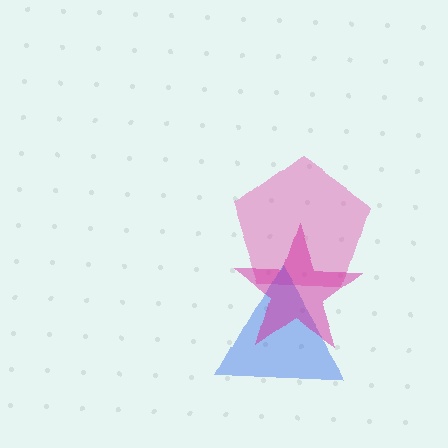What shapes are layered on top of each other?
The layered shapes are: a pink pentagon, a blue triangle, a magenta star.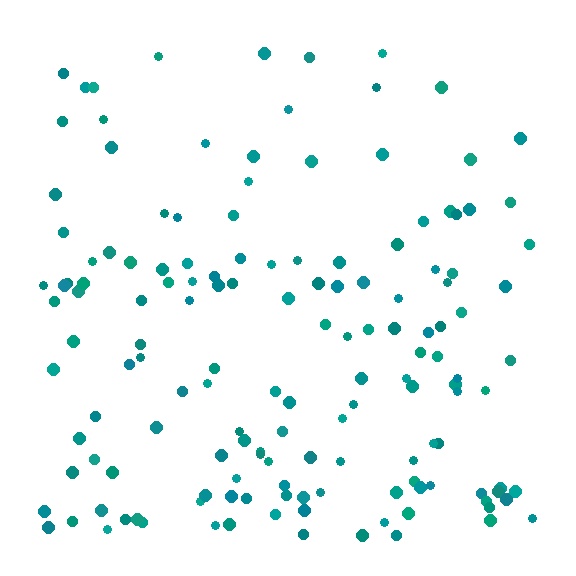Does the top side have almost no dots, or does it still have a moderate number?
Still a moderate number, just noticeably fewer than the bottom.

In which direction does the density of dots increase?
From top to bottom, with the bottom side densest.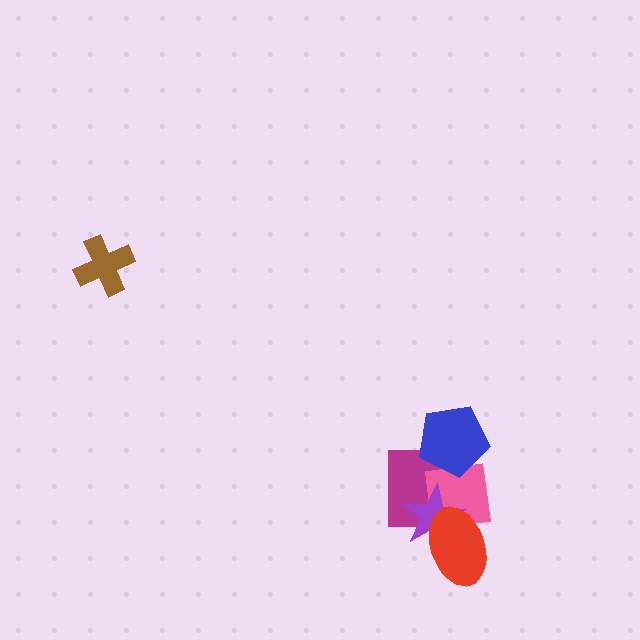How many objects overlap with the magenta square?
4 objects overlap with the magenta square.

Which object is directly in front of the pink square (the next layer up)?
The purple star is directly in front of the pink square.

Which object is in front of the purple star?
The red ellipse is in front of the purple star.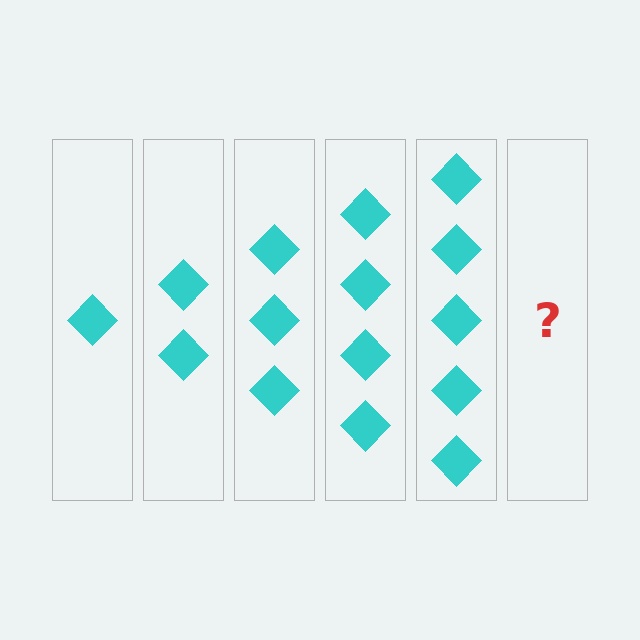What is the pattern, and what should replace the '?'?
The pattern is that each step adds one more diamond. The '?' should be 6 diamonds.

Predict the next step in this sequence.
The next step is 6 diamonds.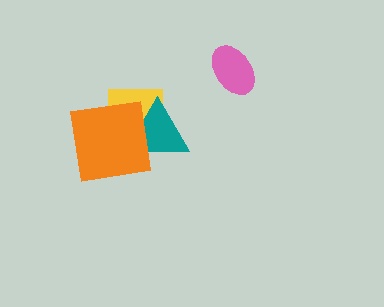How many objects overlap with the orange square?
2 objects overlap with the orange square.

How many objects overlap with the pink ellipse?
0 objects overlap with the pink ellipse.